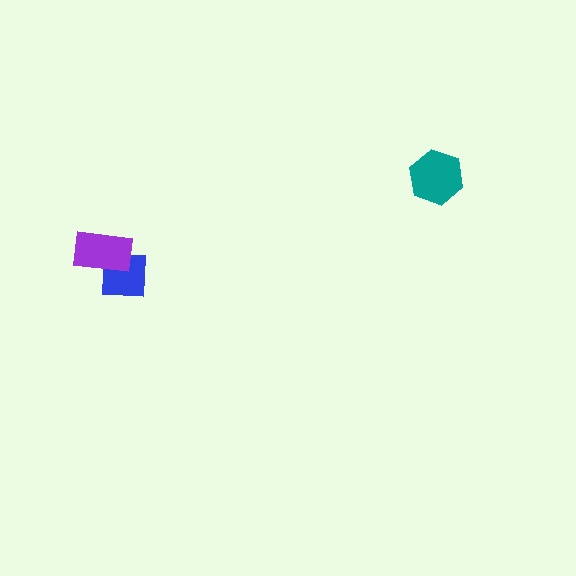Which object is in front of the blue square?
The purple rectangle is in front of the blue square.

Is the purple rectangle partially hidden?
No, no other shape covers it.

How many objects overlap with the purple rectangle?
1 object overlaps with the purple rectangle.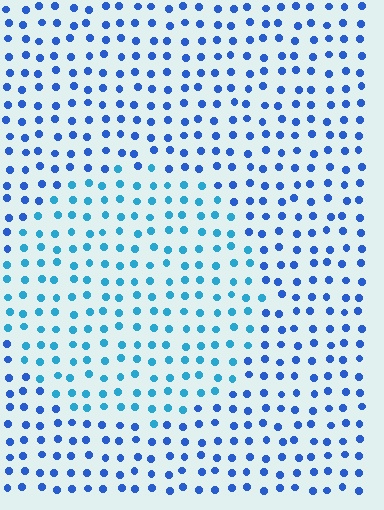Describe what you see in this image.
The image is filled with small blue elements in a uniform arrangement. A circle-shaped region is visible where the elements are tinted to a slightly different hue, forming a subtle color boundary.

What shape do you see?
I see a circle.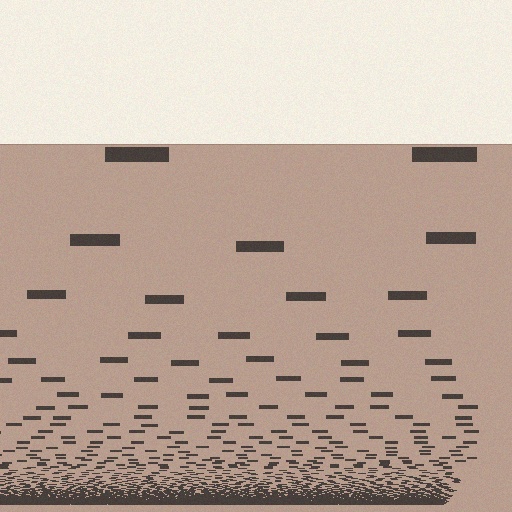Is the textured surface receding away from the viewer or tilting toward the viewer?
The surface appears to tilt toward the viewer. Texture elements get larger and sparser toward the top.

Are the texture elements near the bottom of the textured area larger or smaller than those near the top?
Smaller. The gradient is inverted — elements near the bottom are smaller and denser.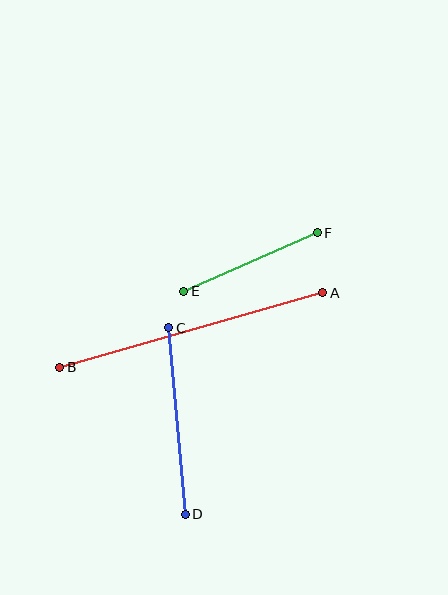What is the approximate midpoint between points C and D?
The midpoint is at approximately (177, 421) pixels.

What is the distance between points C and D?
The distance is approximately 188 pixels.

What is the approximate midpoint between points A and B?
The midpoint is at approximately (191, 330) pixels.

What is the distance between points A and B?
The distance is approximately 273 pixels.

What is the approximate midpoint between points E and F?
The midpoint is at approximately (251, 262) pixels.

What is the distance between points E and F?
The distance is approximately 146 pixels.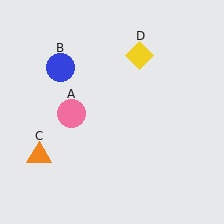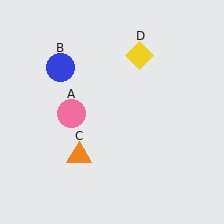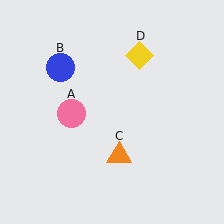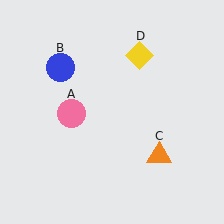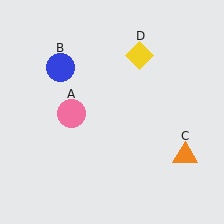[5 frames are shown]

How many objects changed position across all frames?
1 object changed position: orange triangle (object C).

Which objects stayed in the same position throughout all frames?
Pink circle (object A) and blue circle (object B) and yellow diamond (object D) remained stationary.